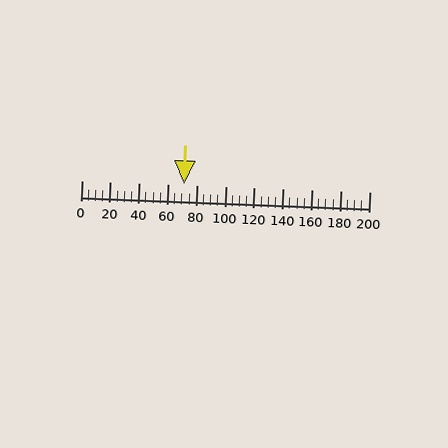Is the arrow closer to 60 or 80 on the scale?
The arrow is closer to 80.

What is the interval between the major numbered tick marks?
The major tick marks are spaced 20 units apart.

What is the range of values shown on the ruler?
The ruler shows values from 0 to 200.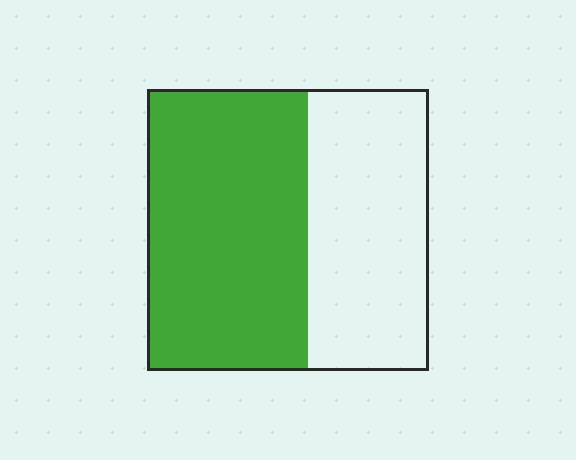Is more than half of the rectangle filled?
Yes.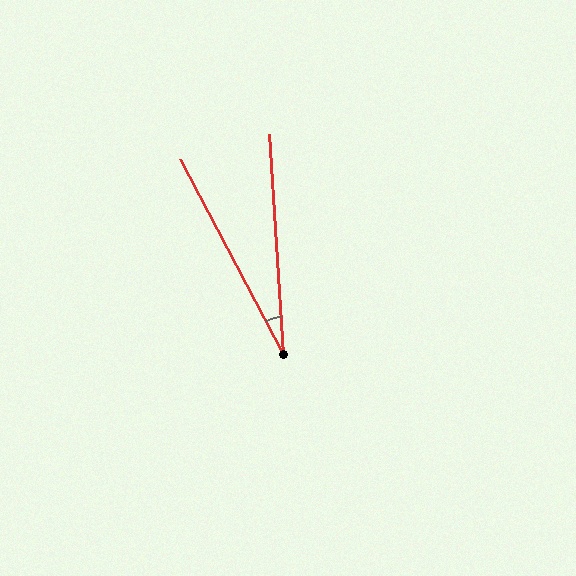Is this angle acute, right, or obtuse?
It is acute.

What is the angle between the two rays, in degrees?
Approximately 24 degrees.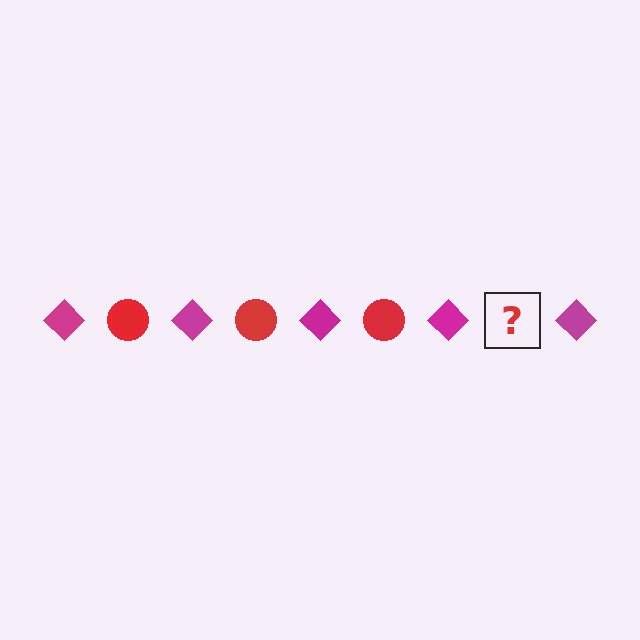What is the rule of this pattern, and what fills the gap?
The rule is that the pattern alternates between magenta diamond and red circle. The gap should be filled with a red circle.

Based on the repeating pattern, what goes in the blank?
The blank should be a red circle.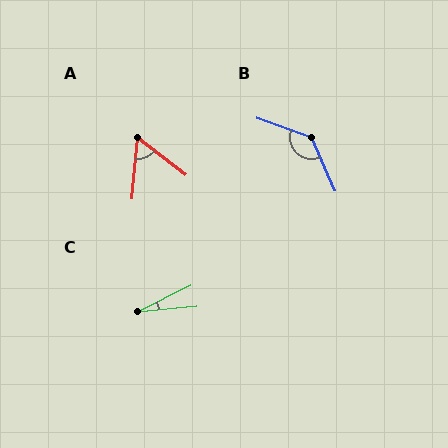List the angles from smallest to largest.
C (21°), A (57°), B (134°).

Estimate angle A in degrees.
Approximately 57 degrees.